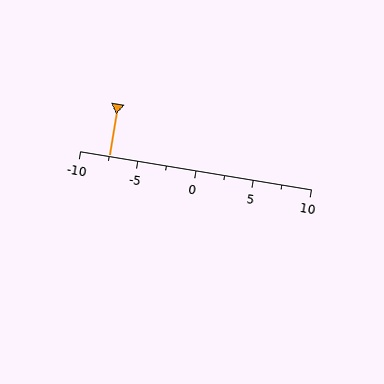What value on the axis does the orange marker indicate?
The marker indicates approximately -7.5.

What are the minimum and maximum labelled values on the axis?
The axis runs from -10 to 10.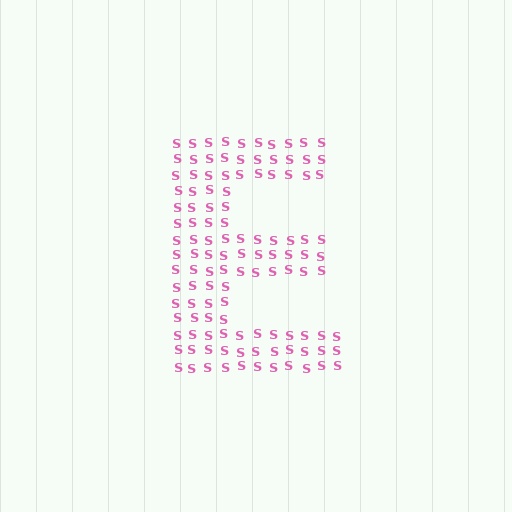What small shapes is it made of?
It is made of small letter S's.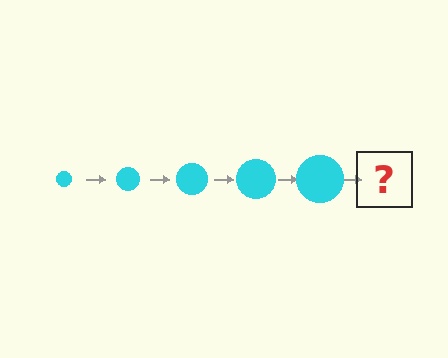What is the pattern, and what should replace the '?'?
The pattern is that the circle gets progressively larger each step. The '?' should be a cyan circle, larger than the previous one.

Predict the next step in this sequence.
The next step is a cyan circle, larger than the previous one.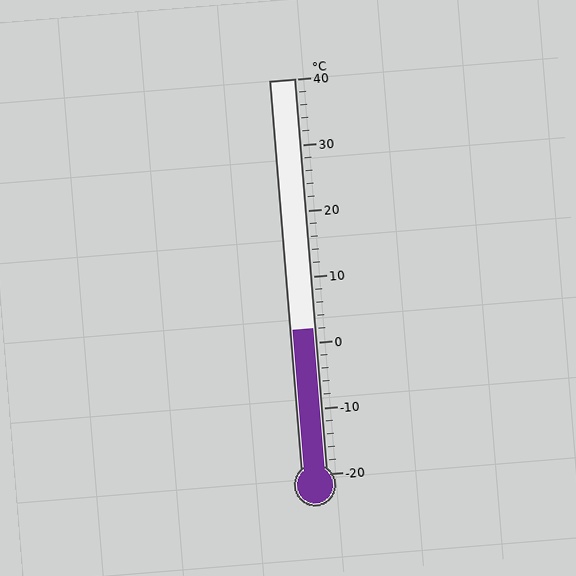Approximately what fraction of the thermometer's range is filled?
The thermometer is filled to approximately 35% of its range.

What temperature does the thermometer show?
The thermometer shows approximately 2°C.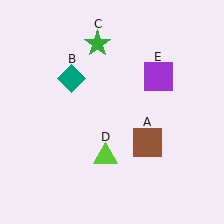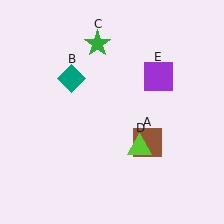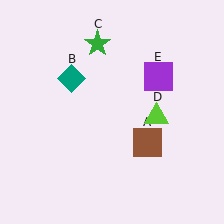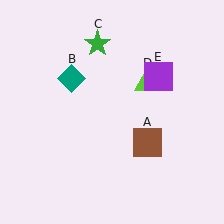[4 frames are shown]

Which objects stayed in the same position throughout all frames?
Brown square (object A) and teal diamond (object B) and green star (object C) and purple square (object E) remained stationary.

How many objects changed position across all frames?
1 object changed position: lime triangle (object D).